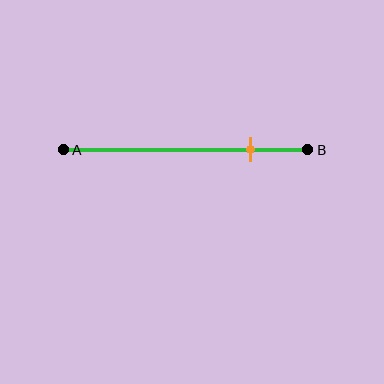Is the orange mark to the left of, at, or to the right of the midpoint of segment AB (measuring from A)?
The orange mark is to the right of the midpoint of segment AB.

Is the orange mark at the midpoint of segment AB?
No, the mark is at about 75% from A, not at the 50% midpoint.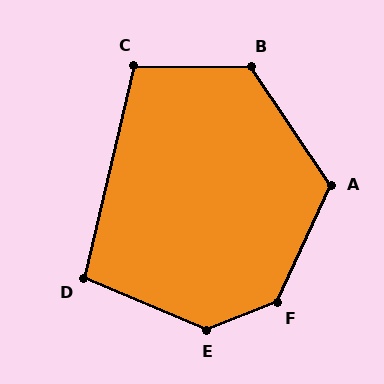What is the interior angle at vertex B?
Approximately 124 degrees (obtuse).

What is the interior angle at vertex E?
Approximately 135 degrees (obtuse).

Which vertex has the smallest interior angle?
D, at approximately 99 degrees.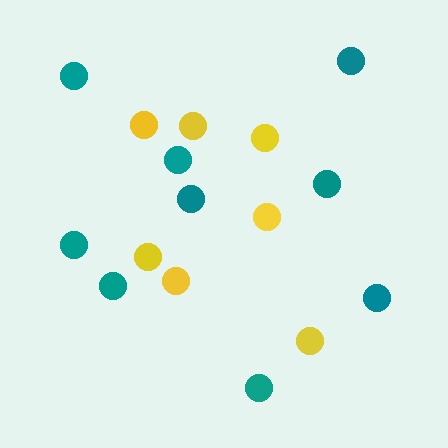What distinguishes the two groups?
There are 2 groups: one group of yellow circles (7) and one group of teal circles (9).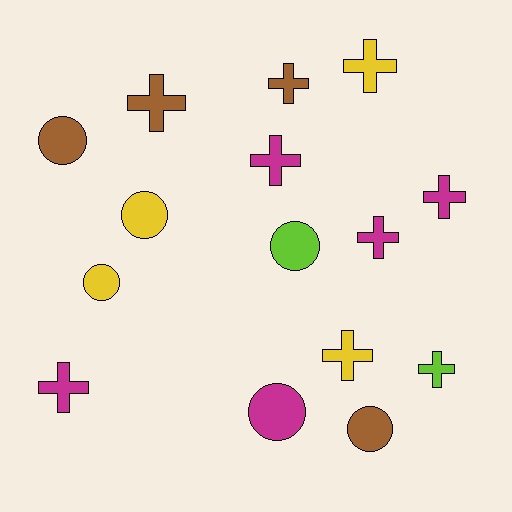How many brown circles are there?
There are 2 brown circles.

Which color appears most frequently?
Magenta, with 5 objects.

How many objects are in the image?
There are 15 objects.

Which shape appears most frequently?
Cross, with 9 objects.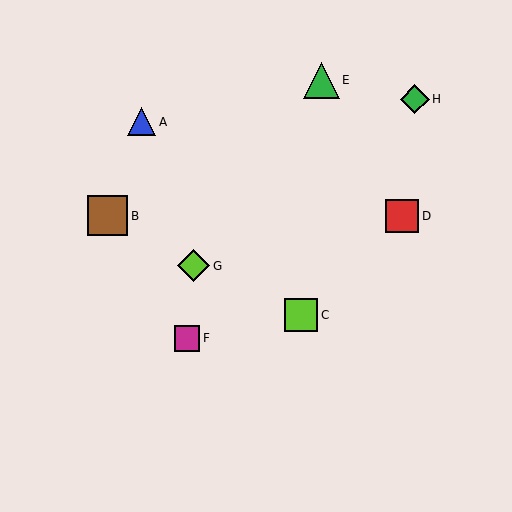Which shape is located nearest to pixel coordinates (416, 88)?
The green diamond (labeled H) at (415, 99) is nearest to that location.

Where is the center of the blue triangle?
The center of the blue triangle is at (142, 122).